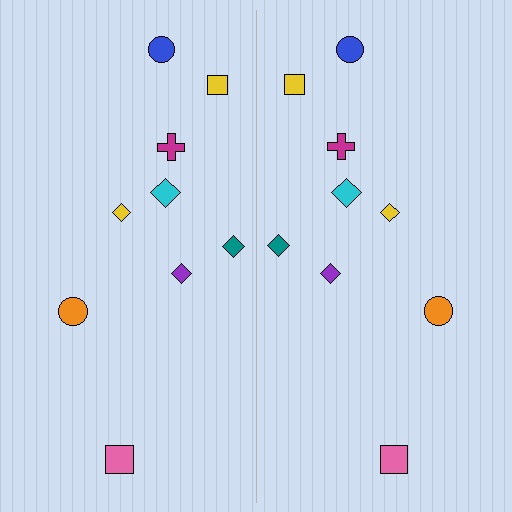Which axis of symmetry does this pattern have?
The pattern has a vertical axis of symmetry running through the center of the image.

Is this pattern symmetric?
Yes, this pattern has bilateral (reflection) symmetry.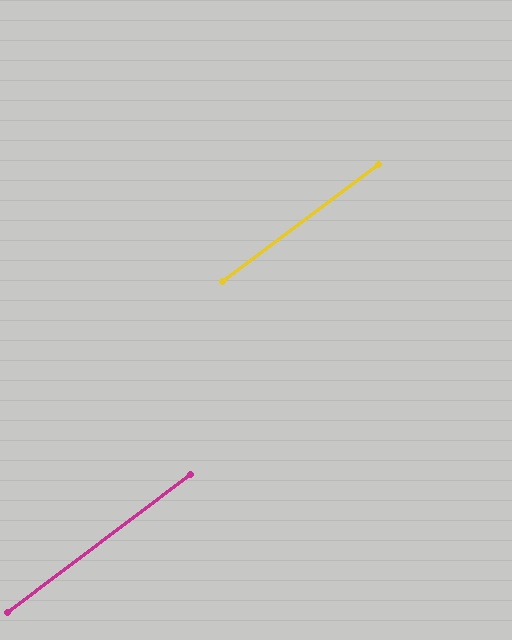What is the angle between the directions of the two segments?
Approximately 0 degrees.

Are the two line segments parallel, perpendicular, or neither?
Parallel — their directions differ by only 0.0°.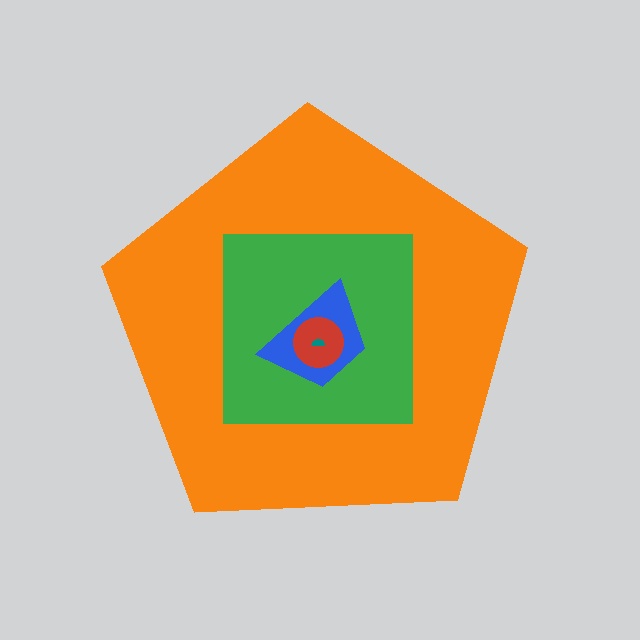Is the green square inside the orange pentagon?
Yes.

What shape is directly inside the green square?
The blue trapezoid.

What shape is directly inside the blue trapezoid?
The red circle.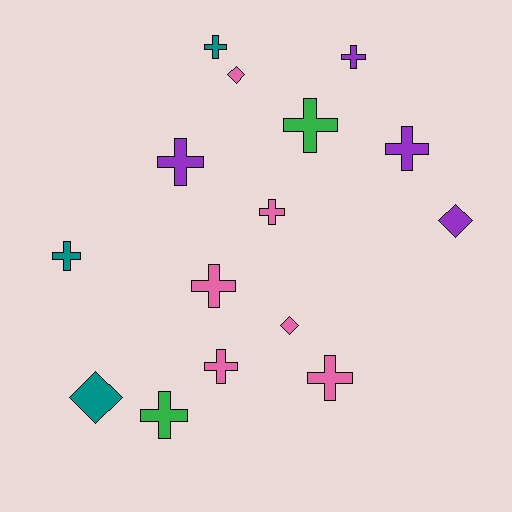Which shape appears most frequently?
Cross, with 11 objects.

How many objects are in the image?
There are 15 objects.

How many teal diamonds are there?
There is 1 teal diamond.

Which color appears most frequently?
Pink, with 6 objects.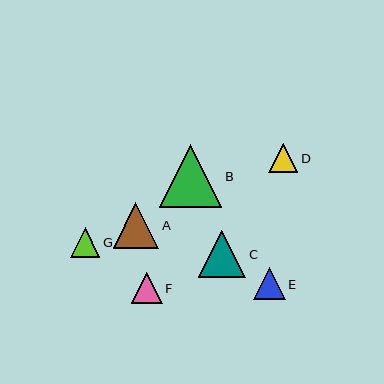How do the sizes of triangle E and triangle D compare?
Triangle E and triangle D are approximately the same size.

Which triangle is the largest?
Triangle B is the largest with a size of approximately 63 pixels.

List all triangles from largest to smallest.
From largest to smallest: B, C, A, E, F, G, D.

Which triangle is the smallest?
Triangle D is the smallest with a size of approximately 29 pixels.